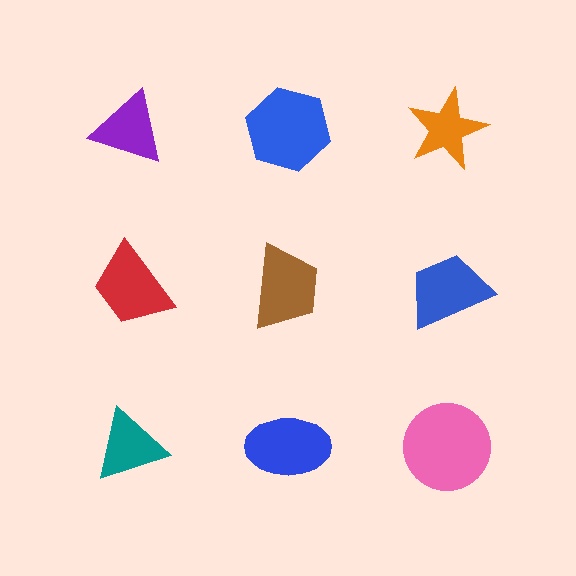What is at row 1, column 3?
An orange star.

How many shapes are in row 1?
3 shapes.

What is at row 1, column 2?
A blue hexagon.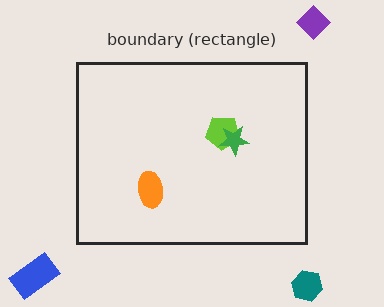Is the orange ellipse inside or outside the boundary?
Inside.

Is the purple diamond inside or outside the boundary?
Outside.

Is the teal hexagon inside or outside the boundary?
Outside.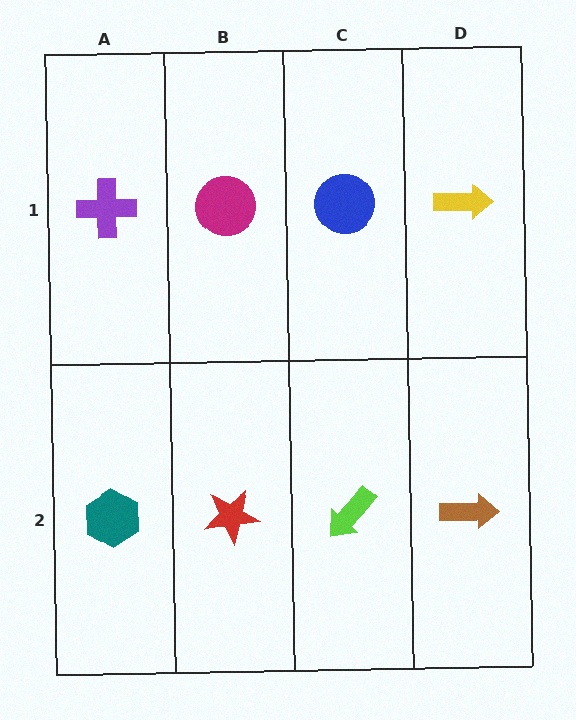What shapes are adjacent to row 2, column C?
A blue circle (row 1, column C), a red star (row 2, column B), a brown arrow (row 2, column D).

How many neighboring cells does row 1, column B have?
3.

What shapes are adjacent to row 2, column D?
A yellow arrow (row 1, column D), a lime arrow (row 2, column C).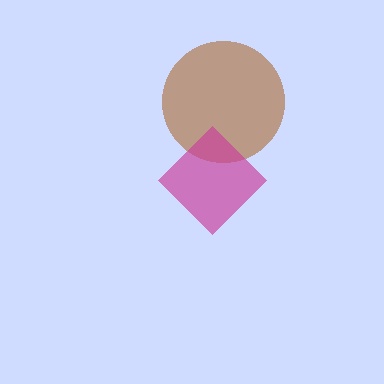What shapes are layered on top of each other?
The layered shapes are: a brown circle, a magenta diamond.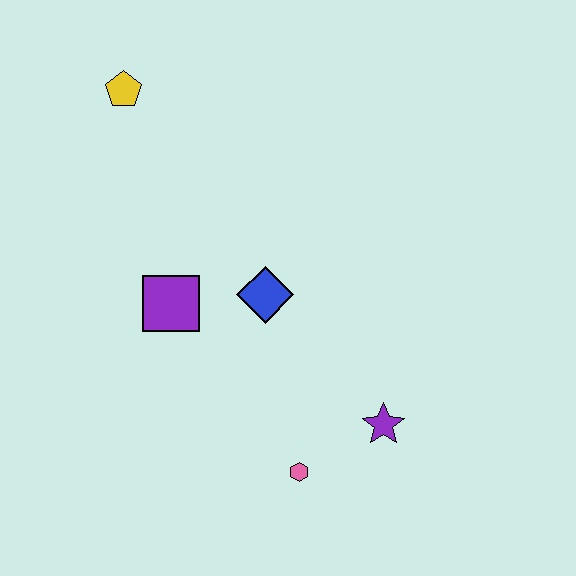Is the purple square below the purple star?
No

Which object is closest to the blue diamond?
The purple square is closest to the blue diamond.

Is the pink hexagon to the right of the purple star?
No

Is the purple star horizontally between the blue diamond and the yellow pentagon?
No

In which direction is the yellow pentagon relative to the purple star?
The yellow pentagon is above the purple star.